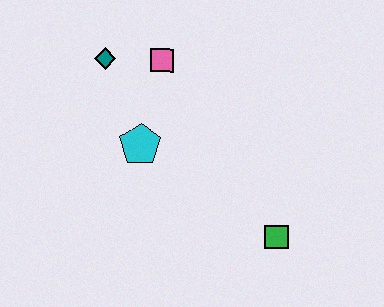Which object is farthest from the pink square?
The green square is farthest from the pink square.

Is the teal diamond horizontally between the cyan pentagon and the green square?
No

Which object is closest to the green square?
The cyan pentagon is closest to the green square.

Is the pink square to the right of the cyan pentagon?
Yes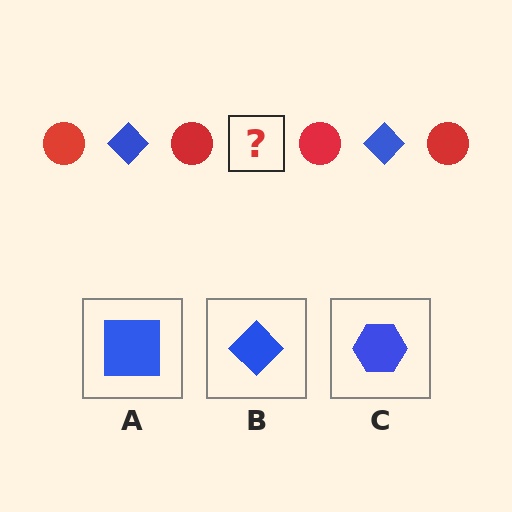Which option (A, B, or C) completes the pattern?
B.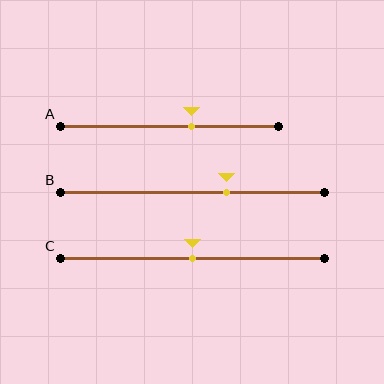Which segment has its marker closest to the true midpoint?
Segment C has its marker closest to the true midpoint.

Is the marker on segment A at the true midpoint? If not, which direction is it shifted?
No, the marker on segment A is shifted to the right by about 10% of the segment length.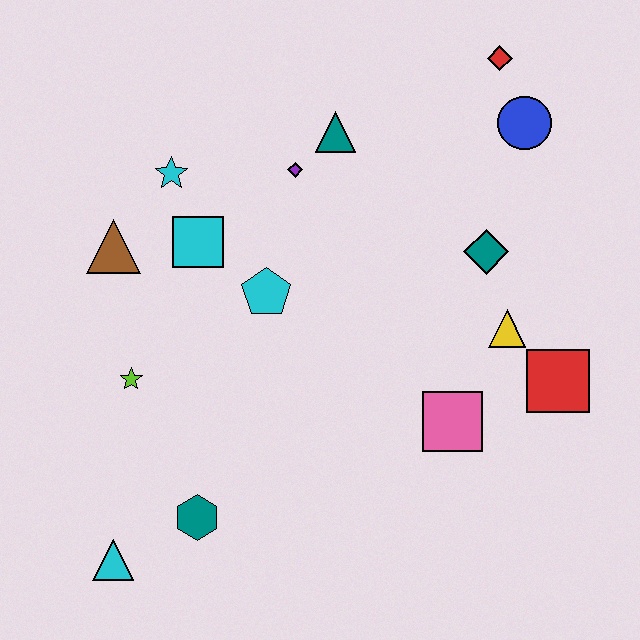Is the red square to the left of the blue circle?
No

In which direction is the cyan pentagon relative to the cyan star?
The cyan pentagon is below the cyan star.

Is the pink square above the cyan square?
No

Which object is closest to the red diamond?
The blue circle is closest to the red diamond.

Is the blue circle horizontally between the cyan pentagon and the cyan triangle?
No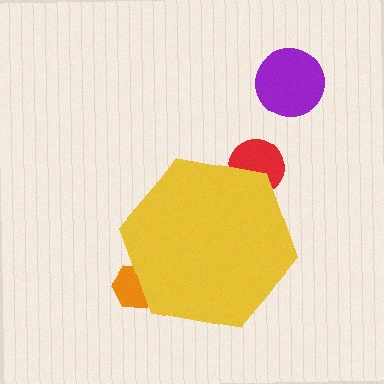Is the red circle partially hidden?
Yes, the red circle is partially hidden behind the yellow hexagon.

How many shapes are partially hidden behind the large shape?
2 shapes are partially hidden.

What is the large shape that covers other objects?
A yellow hexagon.